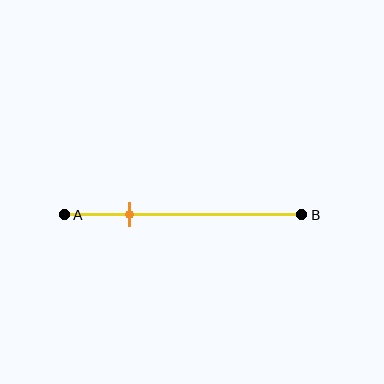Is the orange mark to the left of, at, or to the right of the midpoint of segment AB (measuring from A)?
The orange mark is to the left of the midpoint of segment AB.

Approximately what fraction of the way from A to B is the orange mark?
The orange mark is approximately 30% of the way from A to B.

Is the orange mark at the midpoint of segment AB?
No, the mark is at about 30% from A, not at the 50% midpoint.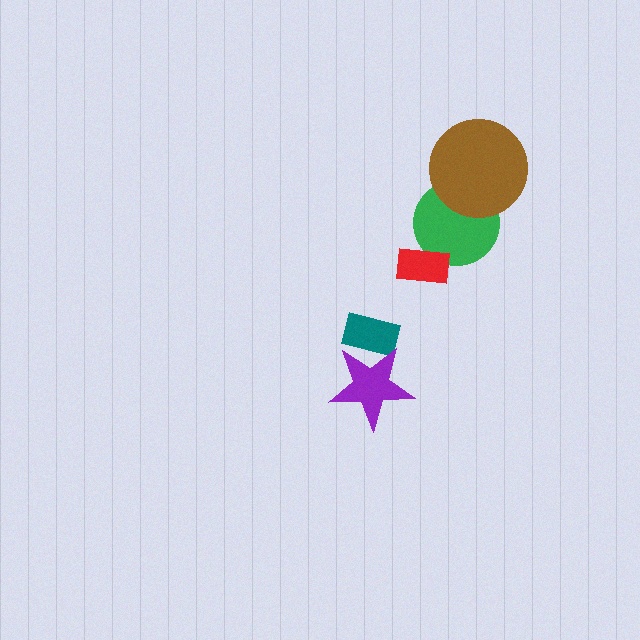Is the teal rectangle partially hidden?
Yes, it is partially covered by another shape.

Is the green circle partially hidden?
Yes, it is partially covered by another shape.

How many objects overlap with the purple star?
1 object overlaps with the purple star.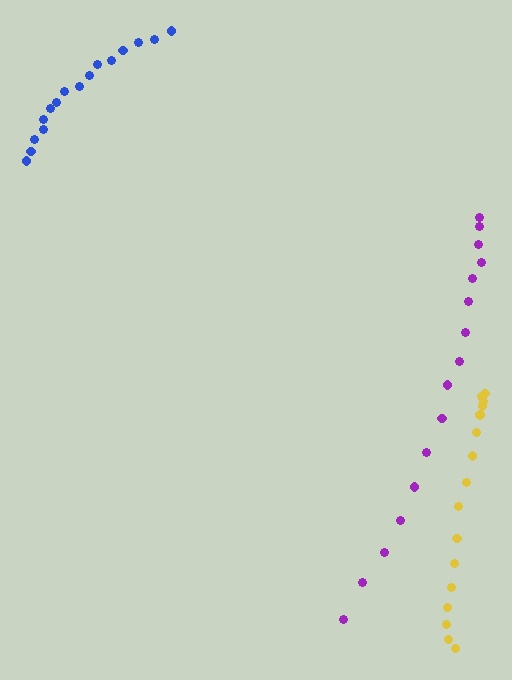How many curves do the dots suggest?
There are 3 distinct paths.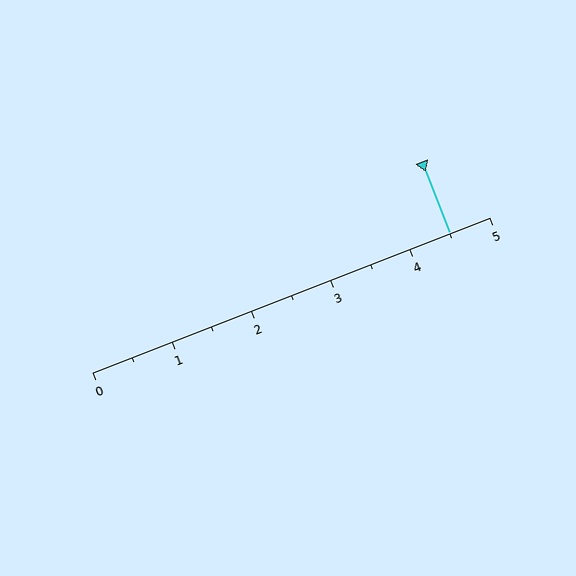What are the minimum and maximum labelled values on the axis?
The axis runs from 0 to 5.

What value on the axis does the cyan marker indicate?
The marker indicates approximately 4.5.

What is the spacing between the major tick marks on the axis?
The major ticks are spaced 1 apart.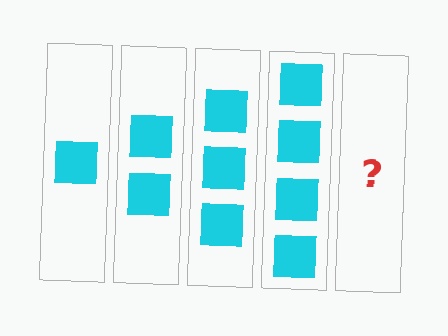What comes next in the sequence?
The next element should be 5 squares.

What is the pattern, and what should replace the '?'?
The pattern is that each step adds one more square. The '?' should be 5 squares.